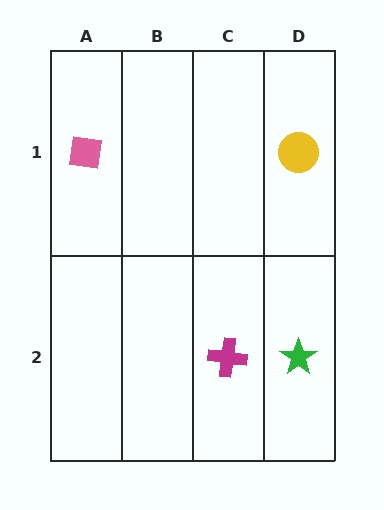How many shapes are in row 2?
2 shapes.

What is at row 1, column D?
A yellow circle.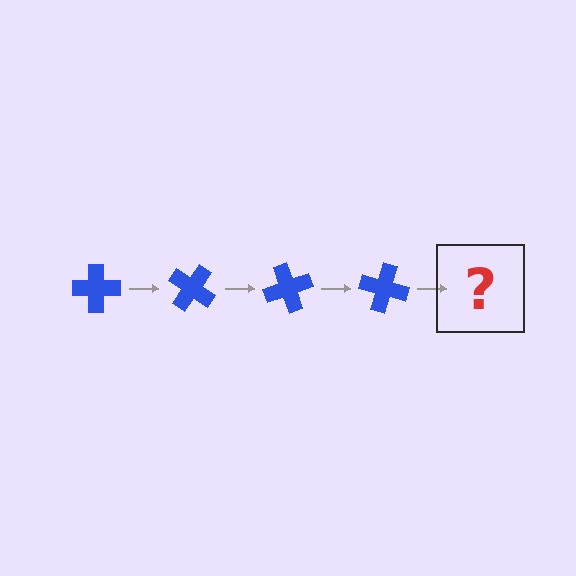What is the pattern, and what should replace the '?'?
The pattern is that the cross rotates 35 degrees each step. The '?' should be a blue cross rotated 140 degrees.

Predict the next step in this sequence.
The next step is a blue cross rotated 140 degrees.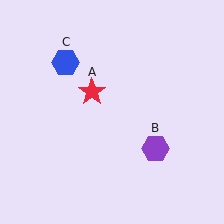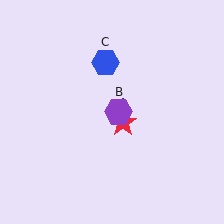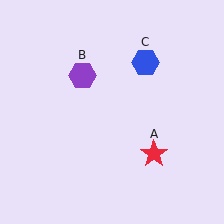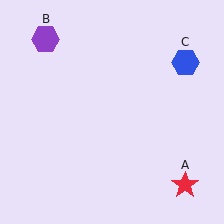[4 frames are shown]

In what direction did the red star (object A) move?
The red star (object A) moved down and to the right.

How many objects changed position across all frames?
3 objects changed position: red star (object A), purple hexagon (object B), blue hexagon (object C).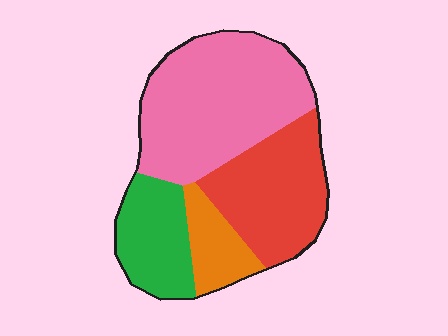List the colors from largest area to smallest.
From largest to smallest: pink, red, green, orange.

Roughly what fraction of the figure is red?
Red takes up between a sixth and a third of the figure.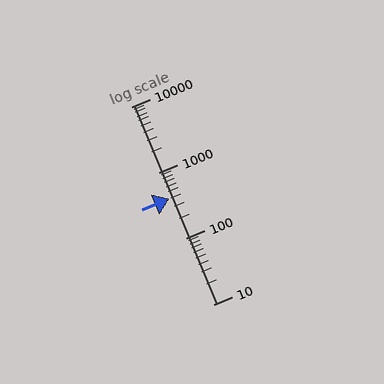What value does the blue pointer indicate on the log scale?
The pointer indicates approximately 400.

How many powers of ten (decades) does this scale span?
The scale spans 3 decades, from 10 to 10000.